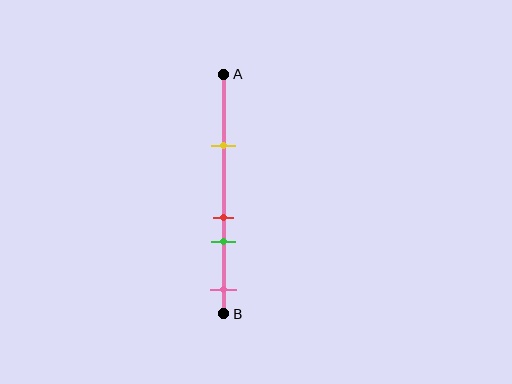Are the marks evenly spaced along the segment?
No, the marks are not evenly spaced.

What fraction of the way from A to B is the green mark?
The green mark is approximately 70% (0.7) of the way from A to B.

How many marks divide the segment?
There are 4 marks dividing the segment.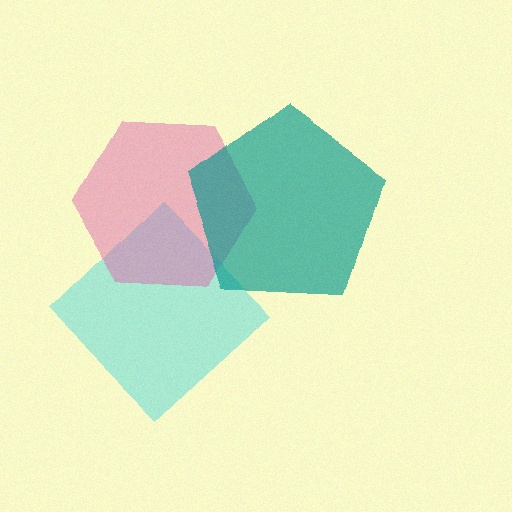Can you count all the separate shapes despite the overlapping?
Yes, there are 3 separate shapes.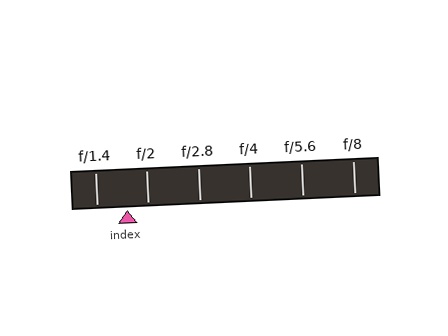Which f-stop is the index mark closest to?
The index mark is closest to f/2.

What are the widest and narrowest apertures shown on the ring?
The widest aperture shown is f/1.4 and the narrowest is f/8.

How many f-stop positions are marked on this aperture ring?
There are 6 f-stop positions marked.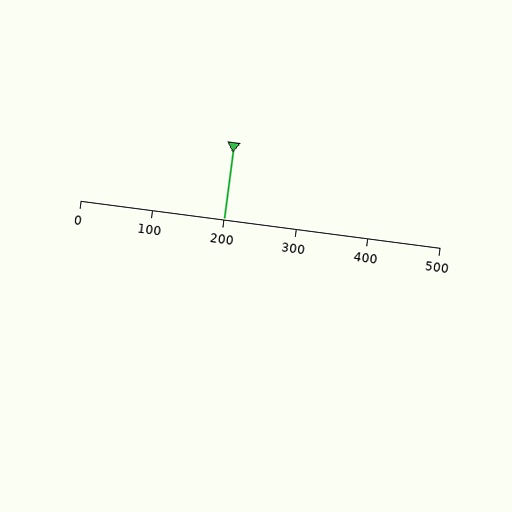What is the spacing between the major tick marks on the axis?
The major ticks are spaced 100 apart.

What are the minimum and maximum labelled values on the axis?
The axis runs from 0 to 500.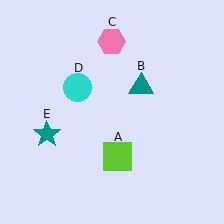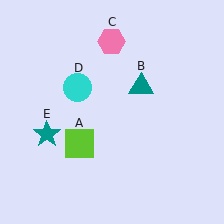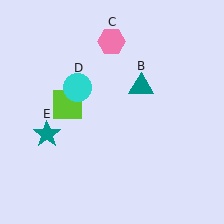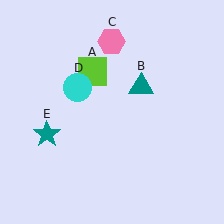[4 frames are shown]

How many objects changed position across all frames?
1 object changed position: lime square (object A).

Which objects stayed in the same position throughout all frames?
Teal triangle (object B) and pink hexagon (object C) and cyan circle (object D) and teal star (object E) remained stationary.